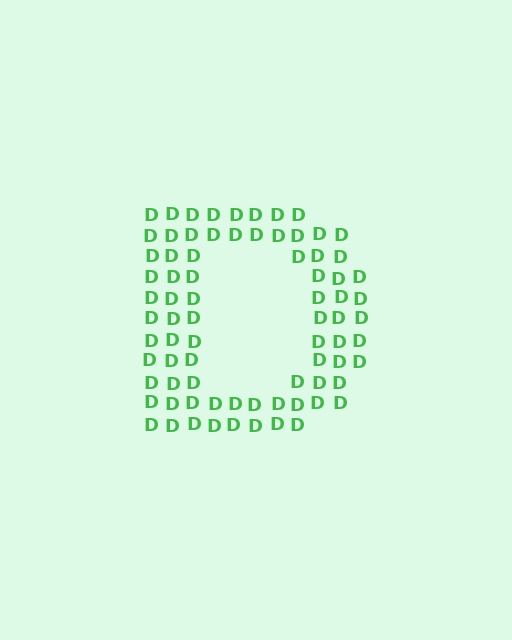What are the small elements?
The small elements are letter D's.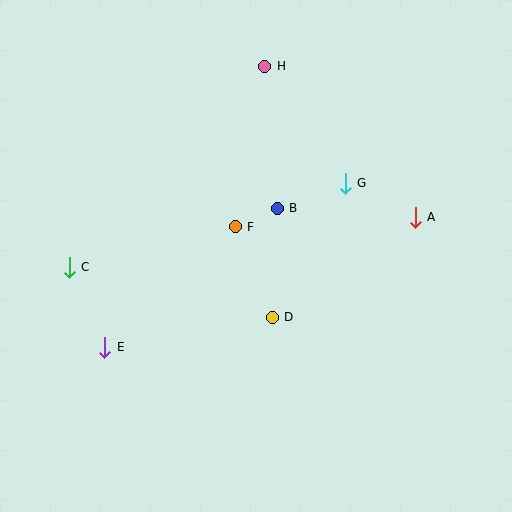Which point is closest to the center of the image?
Point F at (235, 227) is closest to the center.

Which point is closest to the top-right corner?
Point A is closest to the top-right corner.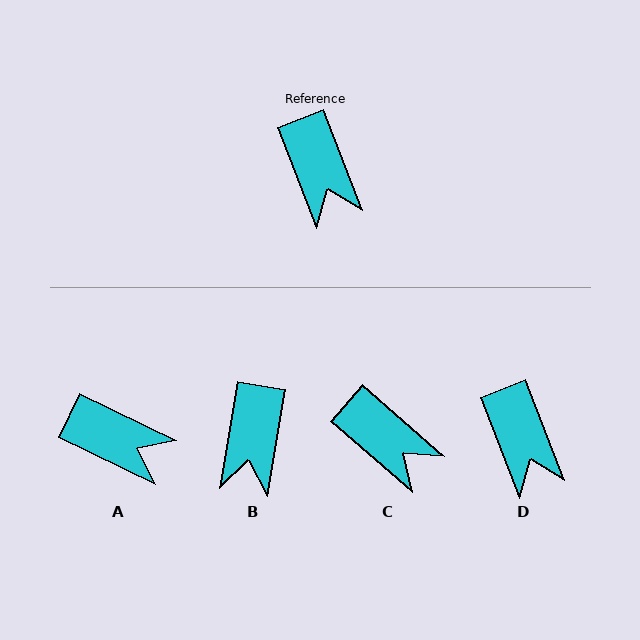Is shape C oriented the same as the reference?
No, it is off by about 27 degrees.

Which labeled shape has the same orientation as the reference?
D.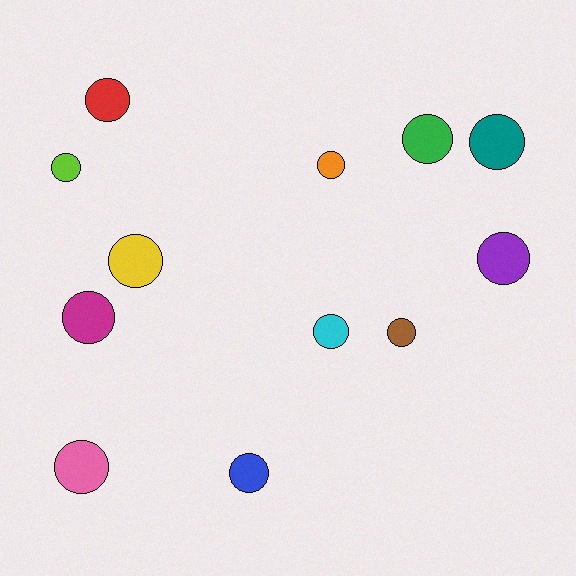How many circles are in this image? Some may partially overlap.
There are 12 circles.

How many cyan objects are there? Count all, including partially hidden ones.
There is 1 cyan object.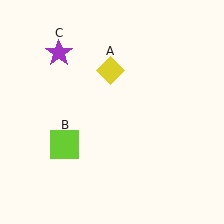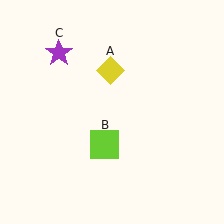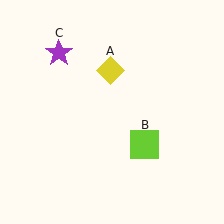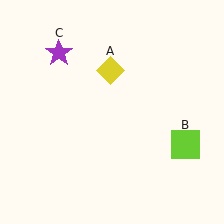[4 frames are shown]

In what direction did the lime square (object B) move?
The lime square (object B) moved right.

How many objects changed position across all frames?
1 object changed position: lime square (object B).